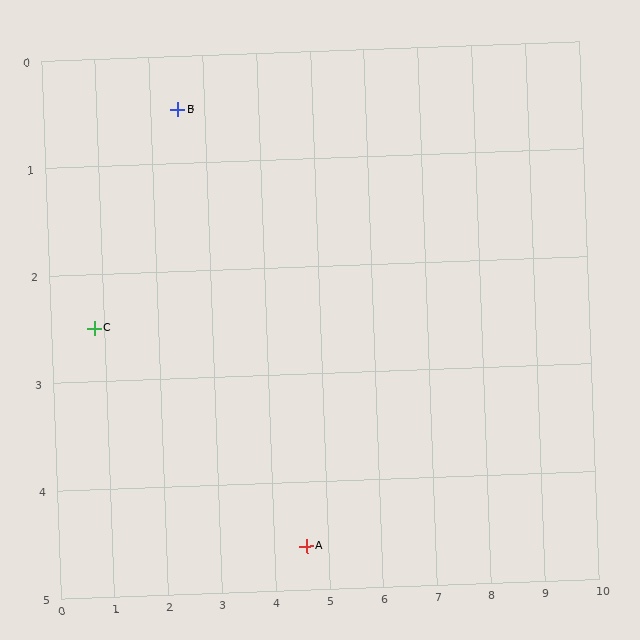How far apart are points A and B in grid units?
Points A and B are about 4.6 grid units apart.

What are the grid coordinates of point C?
Point C is at approximately (0.8, 2.5).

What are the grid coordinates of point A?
Point A is at approximately (4.6, 4.6).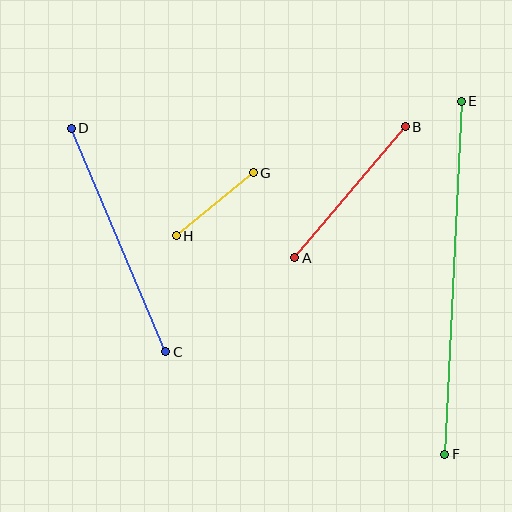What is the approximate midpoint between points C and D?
The midpoint is at approximately (119, 240) pixels.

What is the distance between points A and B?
The distance is approximately 171 pixels.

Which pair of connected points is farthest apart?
Points E and F are farthest apart.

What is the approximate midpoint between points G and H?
The midpoint is at approximately (215, 204) pixels.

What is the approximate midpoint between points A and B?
The midpoint is at approximately (350, 192) pixels.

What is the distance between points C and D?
The distance is approximately 243 pixels.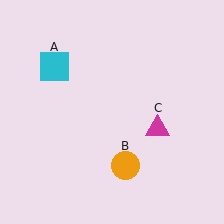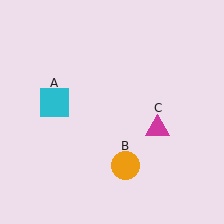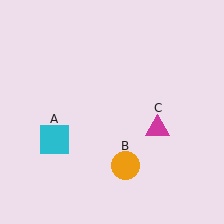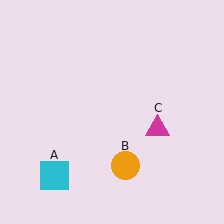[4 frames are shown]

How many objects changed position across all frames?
1 object changed position: cyan square (object A).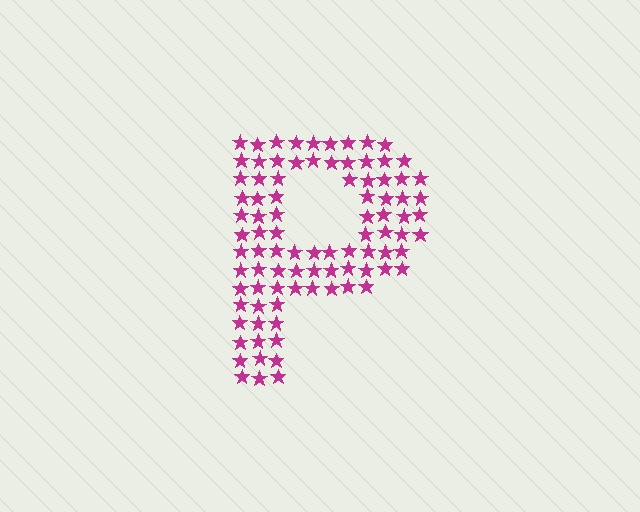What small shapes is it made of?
It is made of small stars.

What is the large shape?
The large shape is the letter P.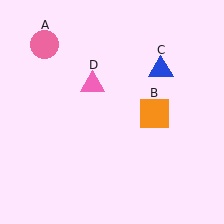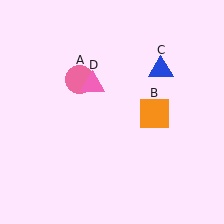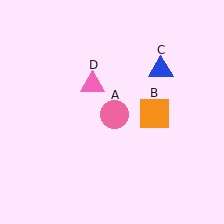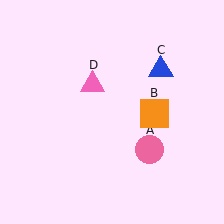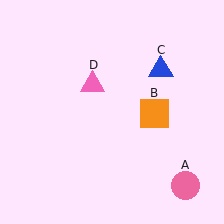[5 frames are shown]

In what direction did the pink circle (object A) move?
The pink circle (object A) moved down and to the right.